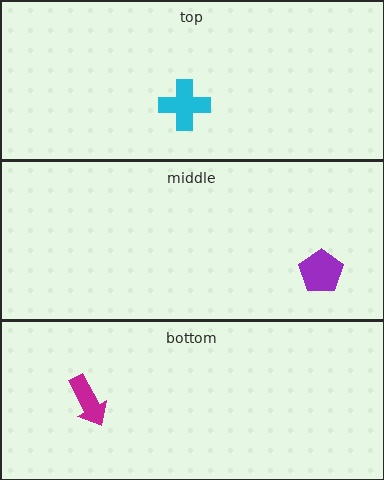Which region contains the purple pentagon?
The middle region.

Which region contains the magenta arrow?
The bottom region.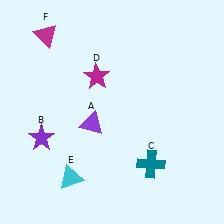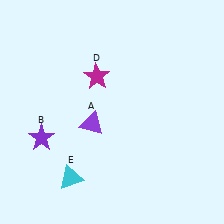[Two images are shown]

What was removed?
The magenta triangle (F), the teal cross (C) were removed in Image 2.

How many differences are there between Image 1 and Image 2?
There are 2 differences between the two images.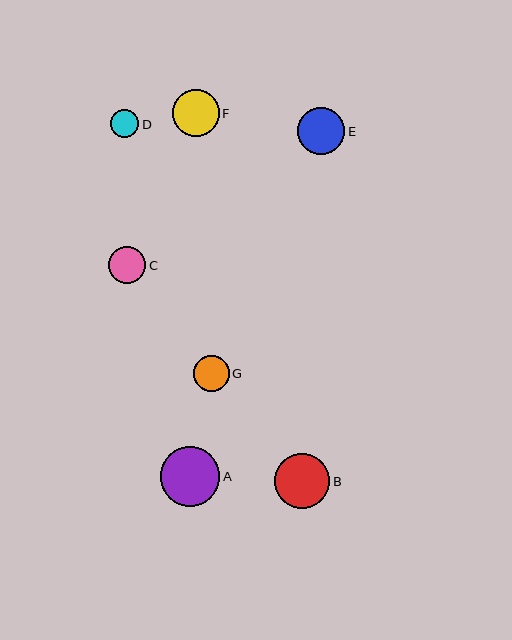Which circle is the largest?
Circle A is the largest with a size of approximately 59 pixels.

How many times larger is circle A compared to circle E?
Circle A is approximately 1.3 times the size of circle E.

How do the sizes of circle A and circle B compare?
Circle A and circle B are approximately the same size.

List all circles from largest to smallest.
From largest to smallest: A, B, F, E, C, G, D.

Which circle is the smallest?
Circle D is the smallest with a size of approximately 29 pixels.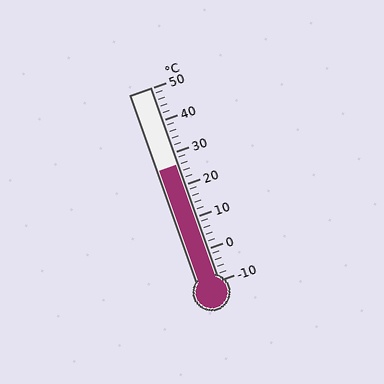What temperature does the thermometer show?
The thermometer shows approximately 26°C.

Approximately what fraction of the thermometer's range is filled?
The thermometer is filled to approximately 60% of its range.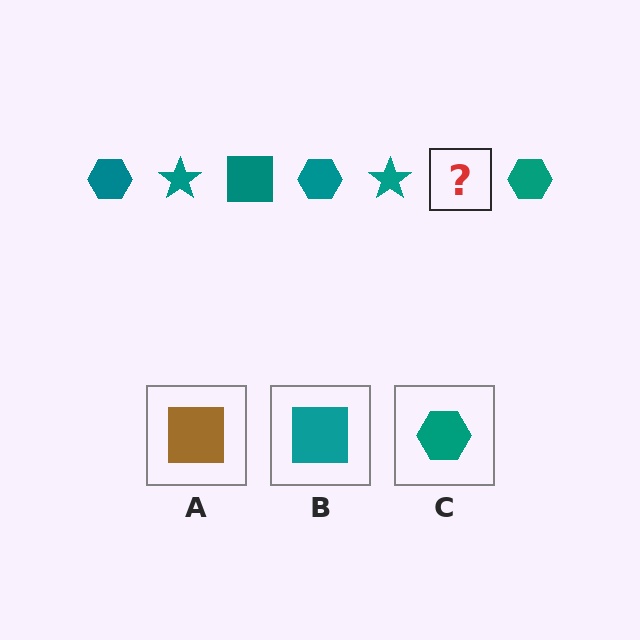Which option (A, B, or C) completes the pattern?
B.